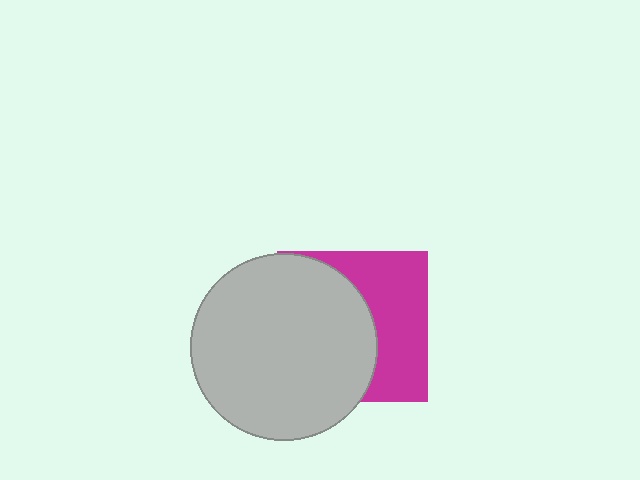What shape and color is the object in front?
The object in front is a light gray circle.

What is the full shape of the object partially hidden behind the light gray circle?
The partially hidden object is a magenta square.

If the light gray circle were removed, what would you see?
You would see the complete magenta square.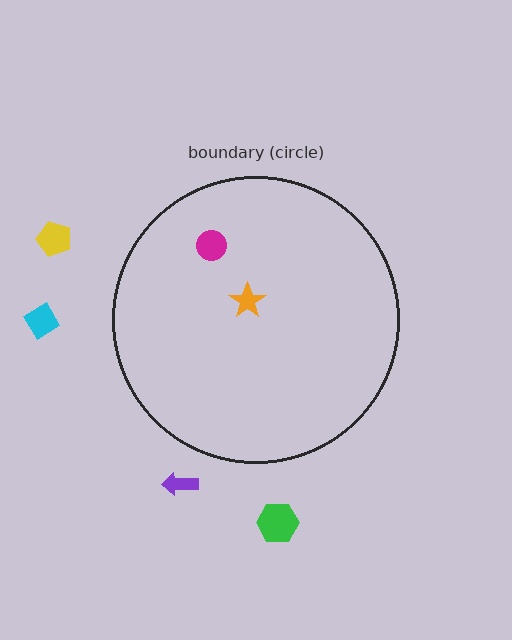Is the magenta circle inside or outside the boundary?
Inside.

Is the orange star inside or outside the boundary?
Inside.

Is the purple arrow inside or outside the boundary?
Outside.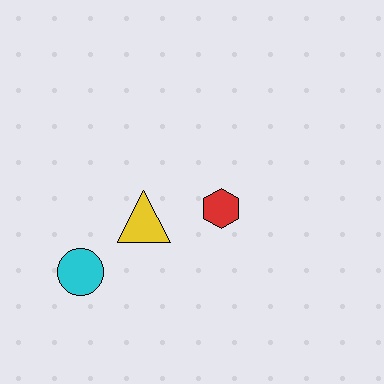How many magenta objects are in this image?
There are no magenta objects.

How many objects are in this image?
There are 3 objects.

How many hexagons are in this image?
There is 1 hexagon.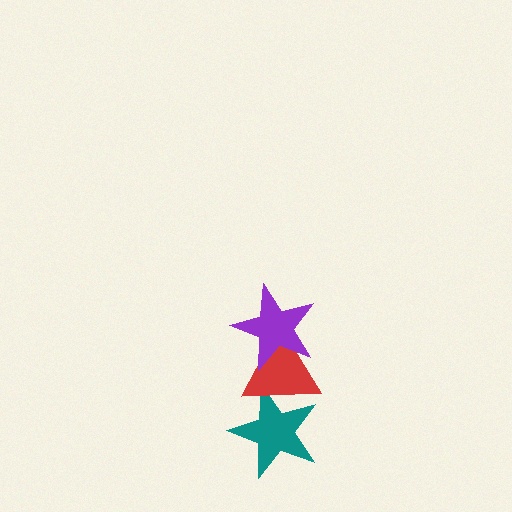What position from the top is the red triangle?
The red triangle is 2nd from the top.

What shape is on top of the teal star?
The red triangle is on top of the teal star.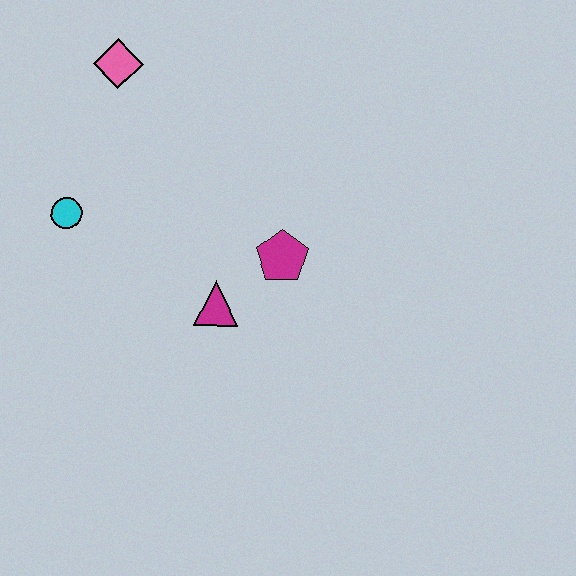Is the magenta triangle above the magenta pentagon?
No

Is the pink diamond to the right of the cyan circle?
Yes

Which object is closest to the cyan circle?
The pink diamond is closest to the cyan circle.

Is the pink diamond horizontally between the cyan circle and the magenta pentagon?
Yes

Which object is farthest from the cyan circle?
The magenta pentagon is farthest from the cyan circle.